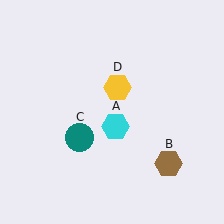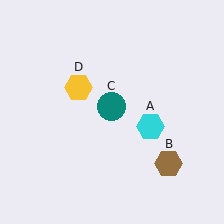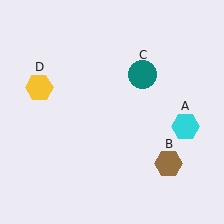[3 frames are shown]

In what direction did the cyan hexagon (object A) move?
The cyan hexagon (object A) moved right.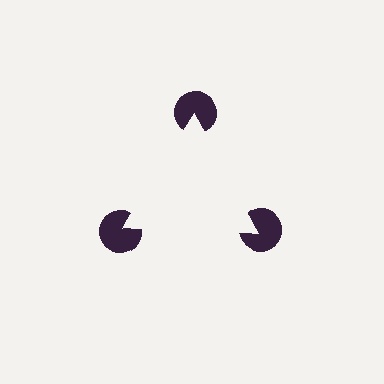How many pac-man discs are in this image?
There are 3 — one at each vertex of the illusory triangle.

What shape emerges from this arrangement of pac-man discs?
An illusory triangle — its edges are inferred from the aligned wedge cuts in the pac-man discs, not physically drawn.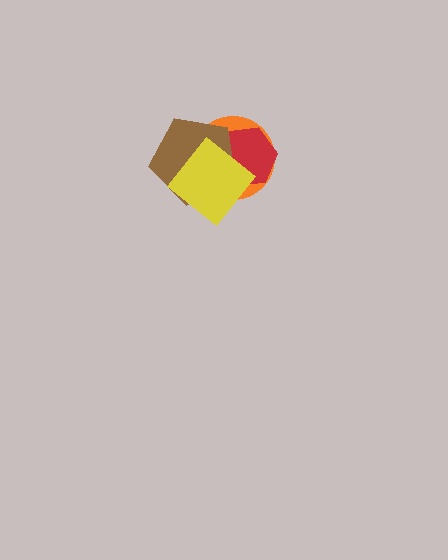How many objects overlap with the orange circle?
3 objects overlap with the orange circle.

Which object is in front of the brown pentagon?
The yellow diamond is in front of the brown pentagon.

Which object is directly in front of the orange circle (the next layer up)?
The red hexagon is directly in front of the orange circle.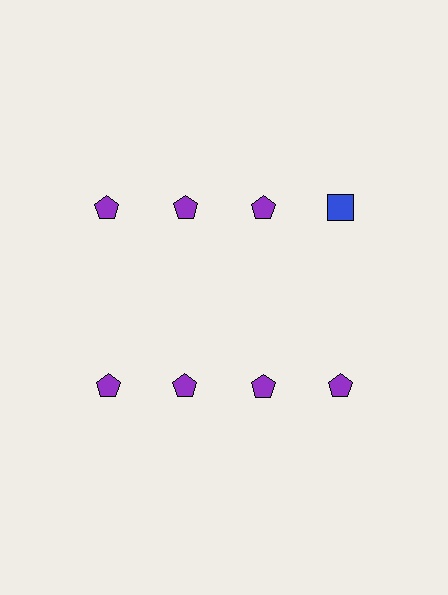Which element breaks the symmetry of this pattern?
The blue square in the top row, second from right column breaks the symmetry. All other shapes are purple pentagons.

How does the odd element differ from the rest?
It differs in both color (blue instead of purple) and shape (square instead of pentagon).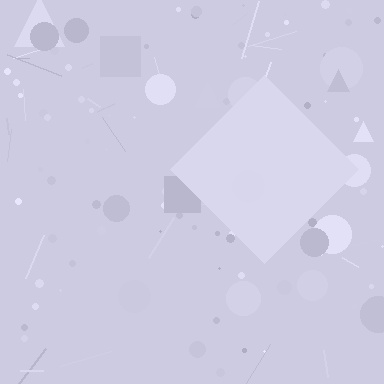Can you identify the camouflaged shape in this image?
The camouflaged shape is a diamond.